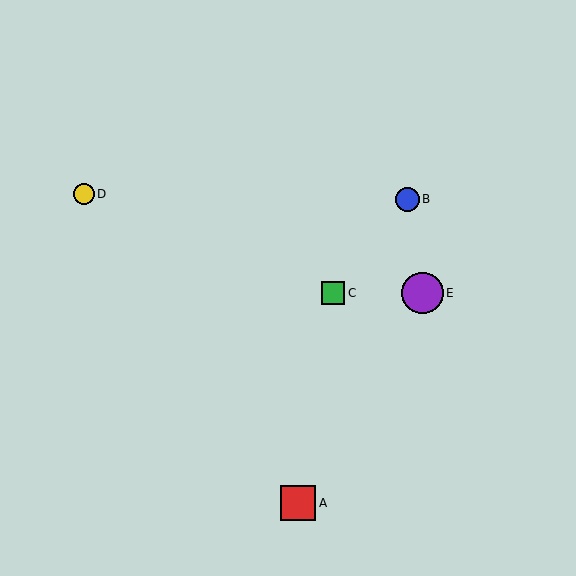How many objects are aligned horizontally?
2 objects (C, E) are aligned horizontally.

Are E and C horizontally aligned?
Yes, both are at y≈293.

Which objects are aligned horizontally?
Objects C, E are aligned horizontally.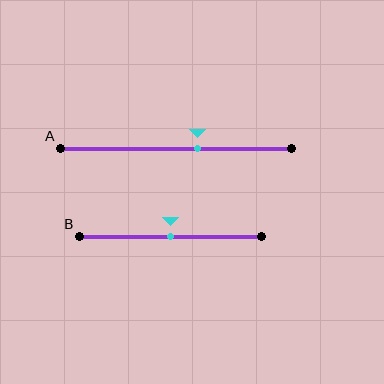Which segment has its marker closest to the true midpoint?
Segment B has its marker closest to the true midpoint.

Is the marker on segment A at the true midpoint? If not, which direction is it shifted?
No, the marker on segment A is shifted to the right by about 10% of the segment length.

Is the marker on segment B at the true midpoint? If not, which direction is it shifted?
Yes, the marker on segment B is at the true midpoint.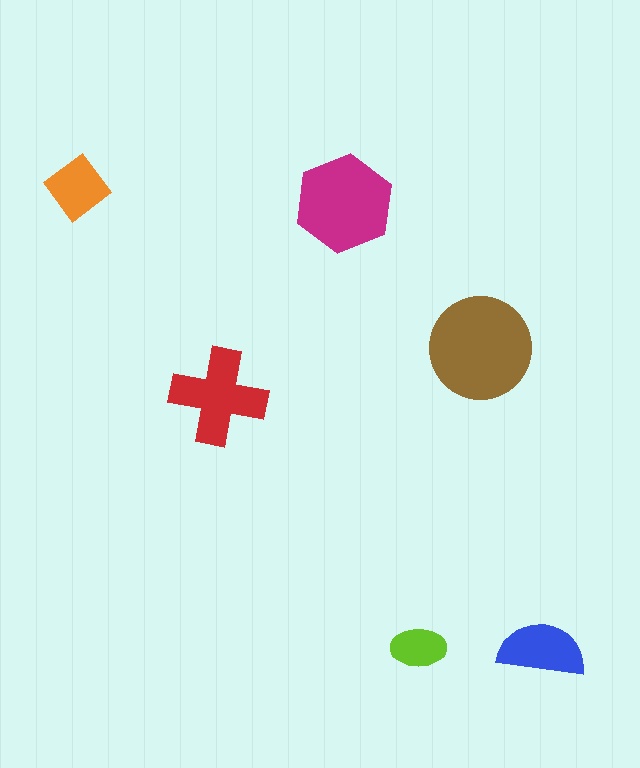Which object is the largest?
The brown circle.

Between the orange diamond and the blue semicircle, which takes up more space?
The blue semicircle.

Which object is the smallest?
The lime ellipse.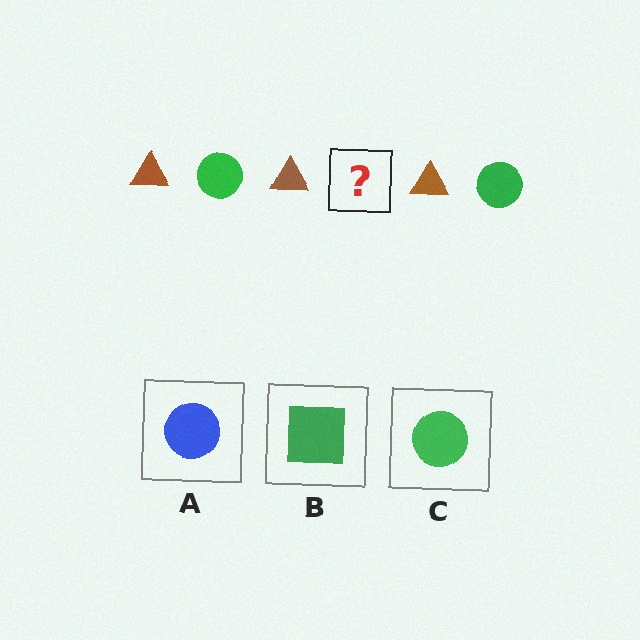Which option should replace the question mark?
Option C.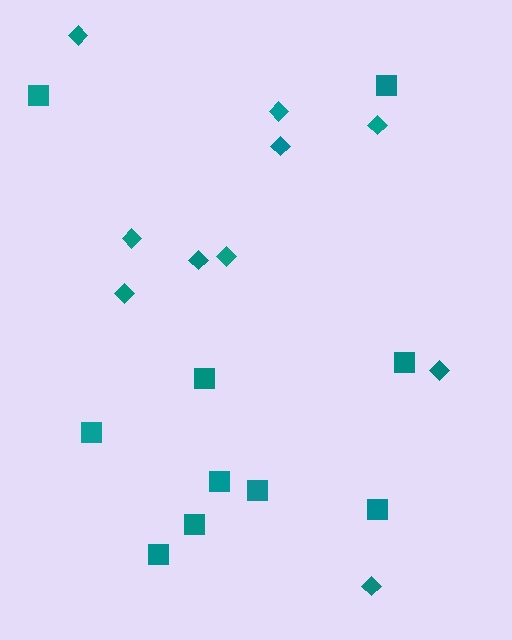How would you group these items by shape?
There are 2 groups: one group of squares (10) and one group of diamonds (10).